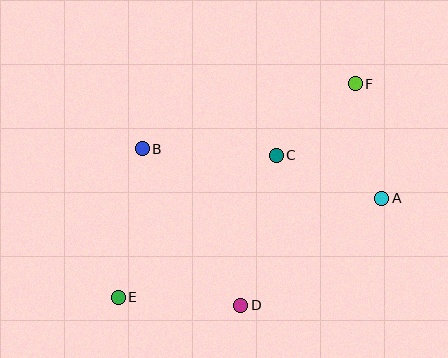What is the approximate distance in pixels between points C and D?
The distance between C and D is approximately 154 pixels.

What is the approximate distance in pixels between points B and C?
The distance between B and C is approximately 134 pixels.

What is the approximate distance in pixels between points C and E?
The distance between C and E is approximately 212 pixels.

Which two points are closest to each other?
Points C and F are closest to each other.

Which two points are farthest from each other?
Points E and F are farthest from each other.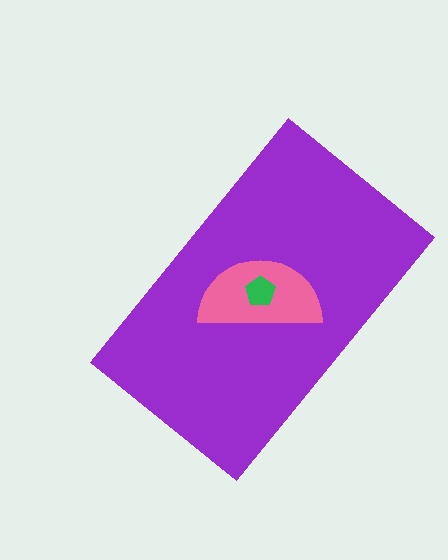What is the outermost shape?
The purple rectangle.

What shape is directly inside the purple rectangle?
The pink semicircle.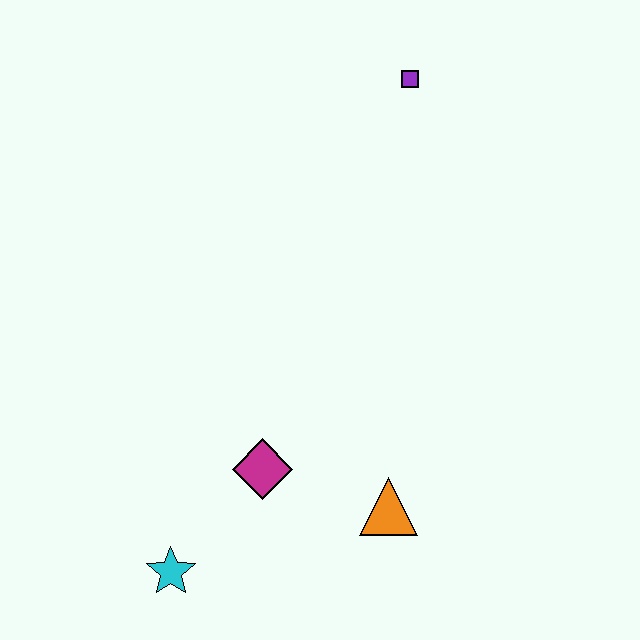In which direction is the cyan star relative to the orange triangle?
The cyan star is to the left of the orange triangle.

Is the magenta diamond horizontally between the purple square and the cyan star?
Yes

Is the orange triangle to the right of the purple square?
No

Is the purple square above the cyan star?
Yes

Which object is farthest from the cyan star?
The purple square is farthest from the cyan star.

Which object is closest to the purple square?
The magenta diamond is closest to the purple square.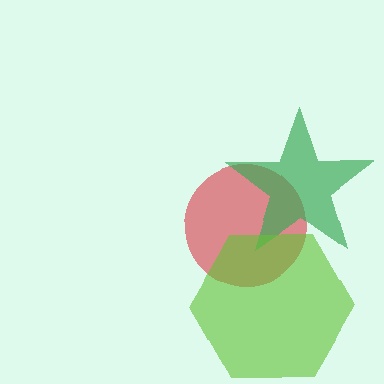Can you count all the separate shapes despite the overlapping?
Yes, there are 3 separate shapes.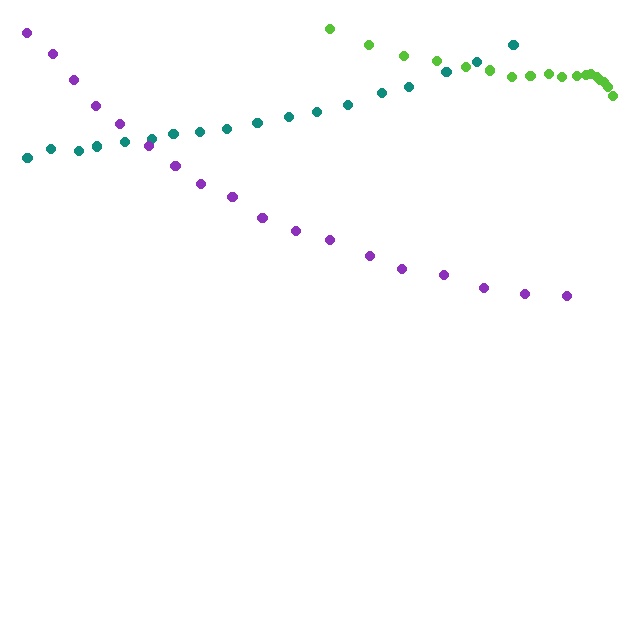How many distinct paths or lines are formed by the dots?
There are 3 distinct paths.